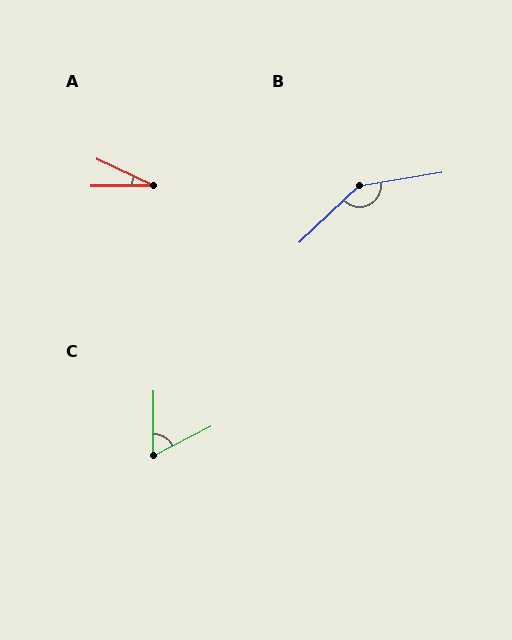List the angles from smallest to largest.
A (26°), C (62°), B (145°).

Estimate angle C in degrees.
Approximately 62 degrees.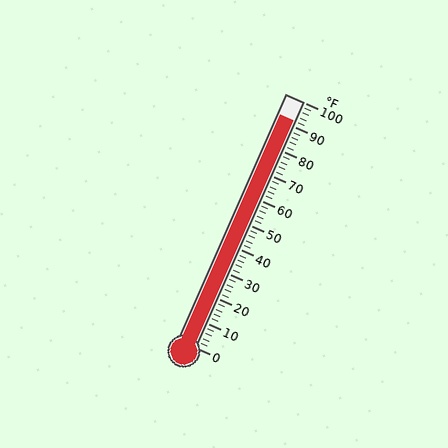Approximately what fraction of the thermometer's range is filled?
The thermometer is filled to approximately 90% of its range.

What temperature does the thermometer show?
The thermometer shows approximately 92°F.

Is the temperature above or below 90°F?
The temperature is above 90°F.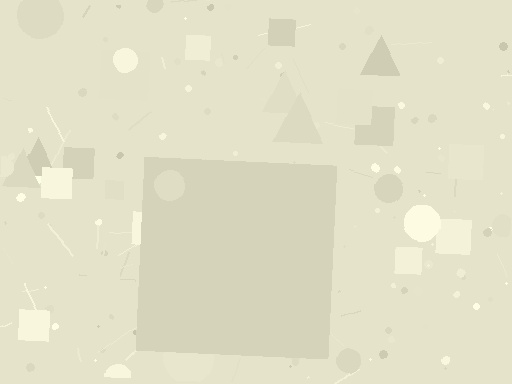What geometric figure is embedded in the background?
A square is embedded in the background.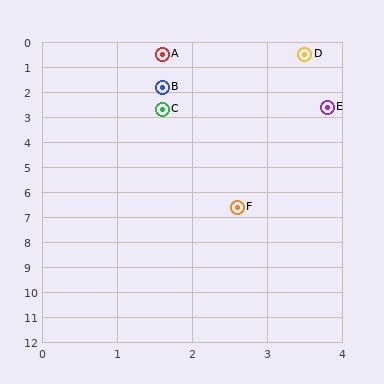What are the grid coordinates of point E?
Point E is at approximately (3.8, 2.6).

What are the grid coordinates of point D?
Point D is at approximately (3.5, 0.5).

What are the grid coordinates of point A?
Point A is at approximately (1.6, 0.5).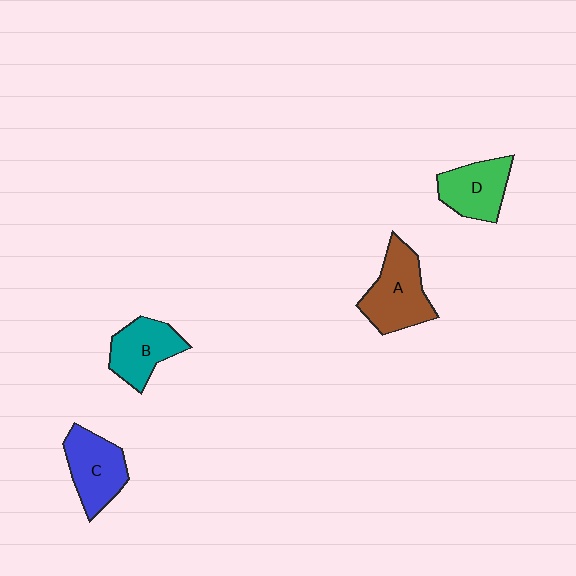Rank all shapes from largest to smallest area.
From largest to smallest: A (brown), C (blue), B (teal), D (green).